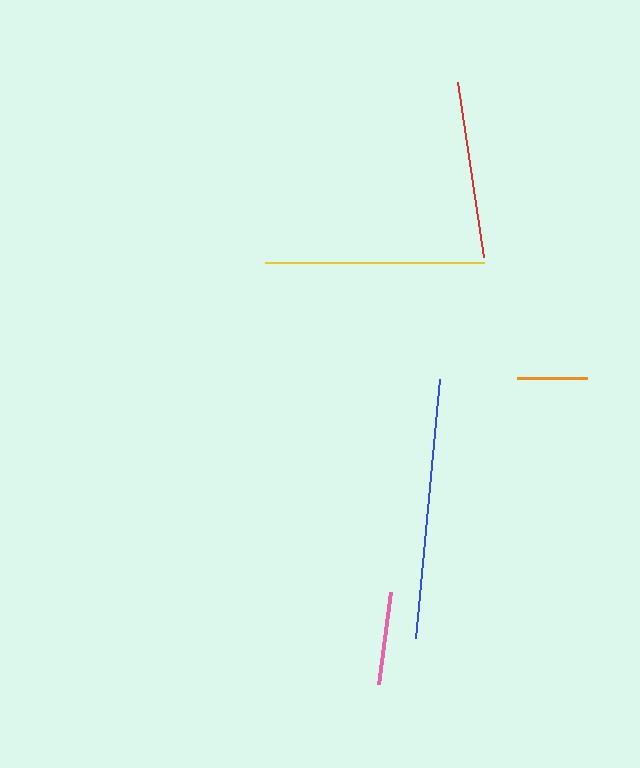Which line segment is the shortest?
The orange line is the shortest at approximately 70 pixels.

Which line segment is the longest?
The blue line is the longest at approximately 260 pixels.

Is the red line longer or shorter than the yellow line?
The yellow line is longer than the red line.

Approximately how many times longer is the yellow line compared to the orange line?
The yellow line is approximately 3.1 times the length of the orange line.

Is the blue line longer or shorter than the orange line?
The blue line is longer than the orange line.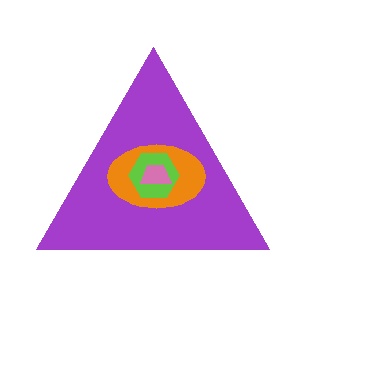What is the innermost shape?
The pink trapezoid.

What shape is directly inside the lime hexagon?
The pink trapezoid.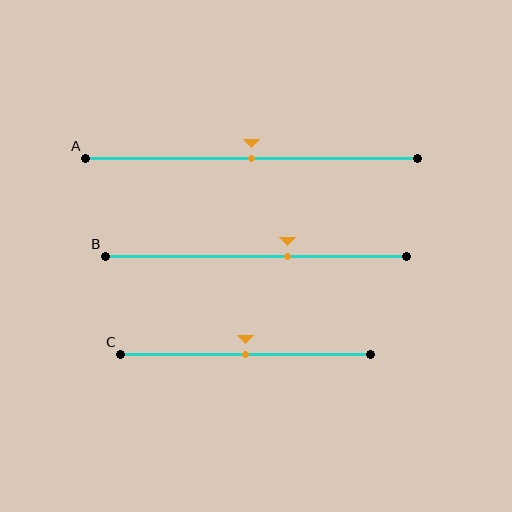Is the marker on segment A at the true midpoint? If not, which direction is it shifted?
Yes, the marker on segment A is at the true midpoint.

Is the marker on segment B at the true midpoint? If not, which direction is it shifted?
No, the marker on segment B is shifted to the right by about 11% of the segment length.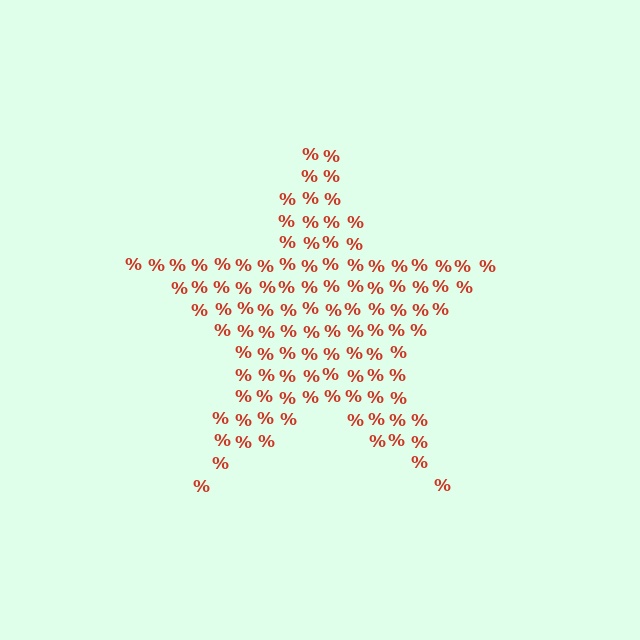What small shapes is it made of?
It is made of small percent signs.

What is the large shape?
The large shape is a star.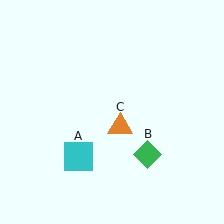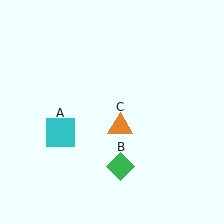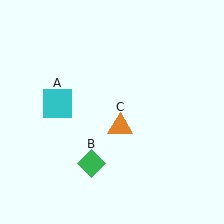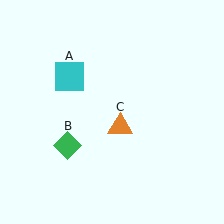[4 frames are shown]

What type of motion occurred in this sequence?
The cyan square (object A), green diamond (object B) rotated clockwise around the center of the scene.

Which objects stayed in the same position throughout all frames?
Orange triangle (object C) remained stationary.